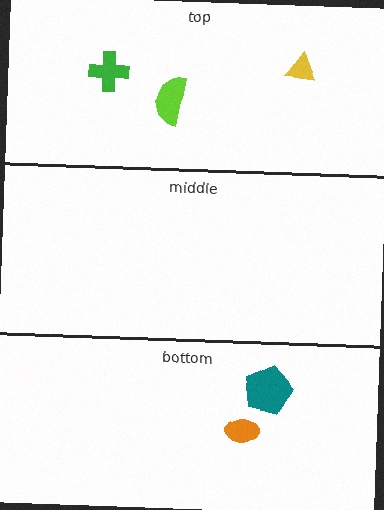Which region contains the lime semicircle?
The top region.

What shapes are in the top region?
The lime semicircle, the green cross, the yellow triangle.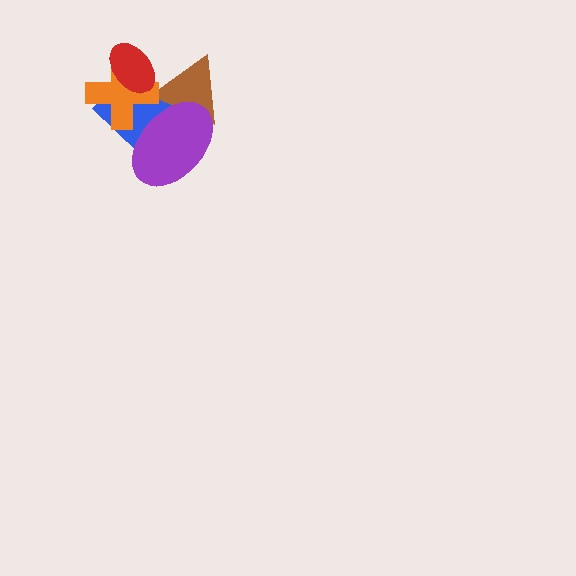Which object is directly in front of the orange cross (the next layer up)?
The purple ellipse is directly in front of the orange cross.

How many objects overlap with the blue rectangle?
4 objects overlap with the blue rectangle.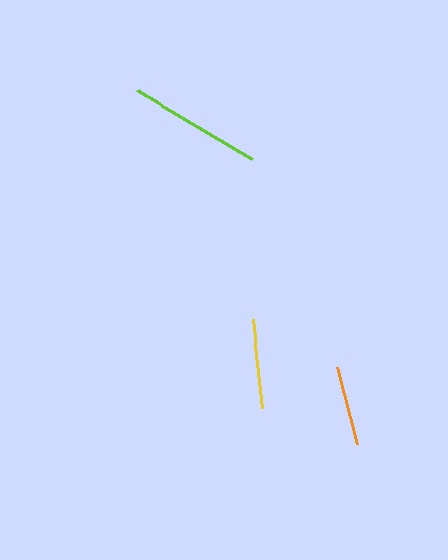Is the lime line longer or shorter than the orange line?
The lime line is longer than the orange line.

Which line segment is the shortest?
The orange line is the shortest at approximately 79 pixels.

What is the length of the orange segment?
The orange segment is approximately 79 pixels long.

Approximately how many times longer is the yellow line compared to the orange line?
The yellow line is approximately 1.1 times the length of the orange line.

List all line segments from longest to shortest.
From longest to shortest: lime, yellow, orange.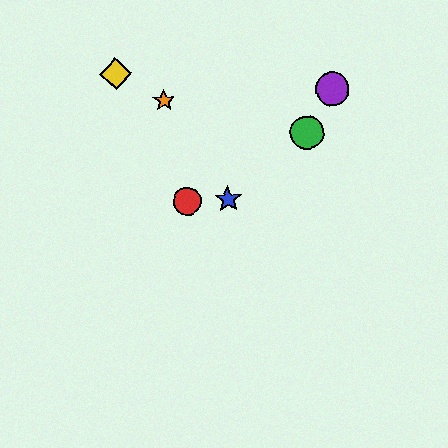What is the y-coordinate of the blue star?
The blue star is at y≈199.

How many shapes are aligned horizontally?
2 shapes (the red circle, the blue star) are aligned horizontally.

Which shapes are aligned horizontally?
The red circle, the blue star are aligned horizontally.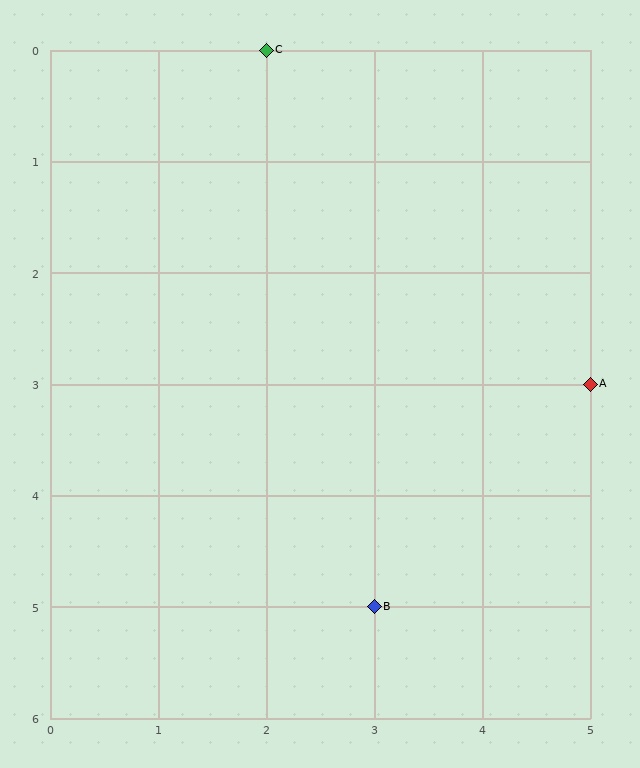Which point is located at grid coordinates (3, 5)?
Point B is at (3, 5).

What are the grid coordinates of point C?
Point C is at grid coordinates (2, 0).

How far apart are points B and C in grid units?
Points B and C are 1 column and 5 rows apart (about 5.1 grid units diagonally).